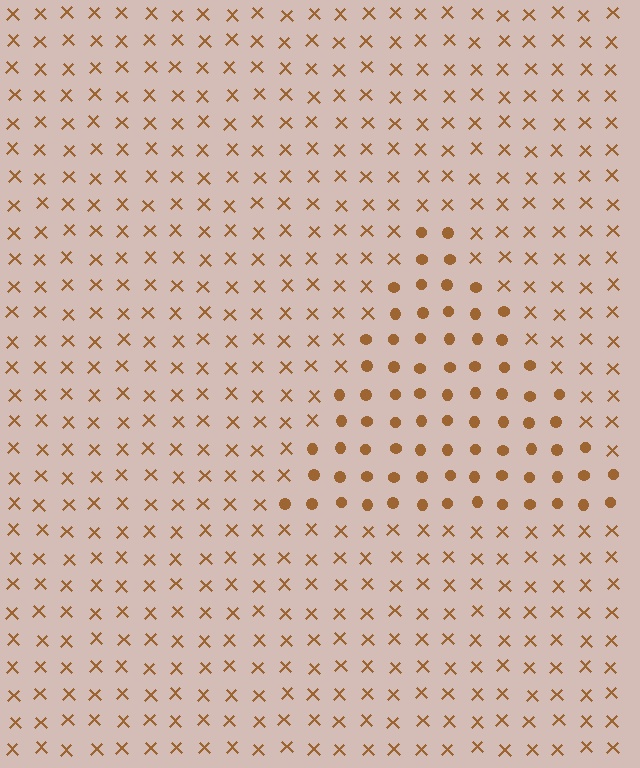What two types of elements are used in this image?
The image uses circles inside the triangle region and X marks outside it.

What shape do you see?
I see a triangle.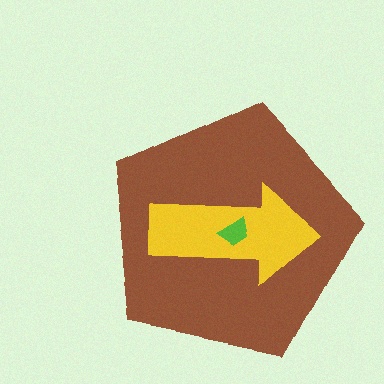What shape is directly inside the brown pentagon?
The yellow arrow.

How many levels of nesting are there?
3.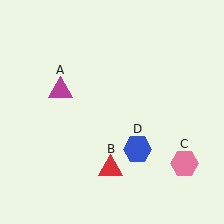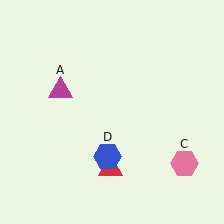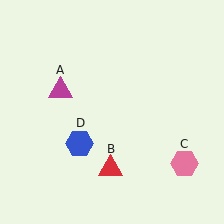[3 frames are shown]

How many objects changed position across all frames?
1 object changed position: blue hexagon (object D).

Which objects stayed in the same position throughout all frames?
Magenta triangle (object A) and red triangle (object B) and pink hexagon (object C) remained stationary.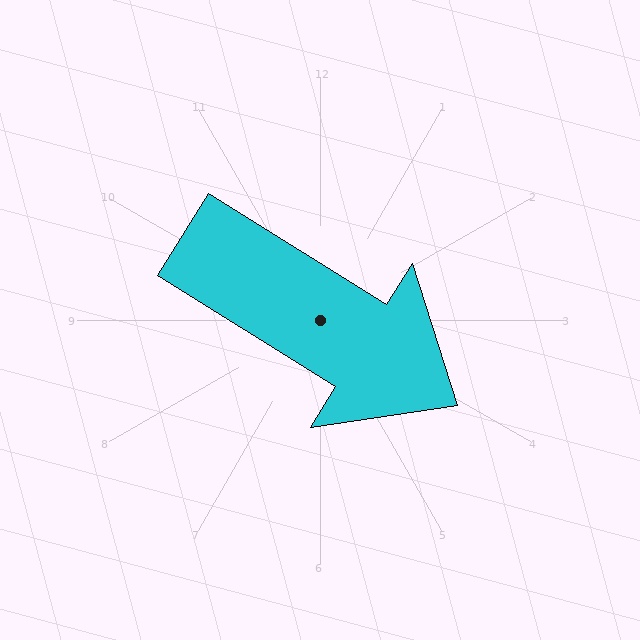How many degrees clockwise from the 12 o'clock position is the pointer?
Approximately 122 degrees.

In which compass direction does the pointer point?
Southeast.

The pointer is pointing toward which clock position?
Roughly 4 o'clock.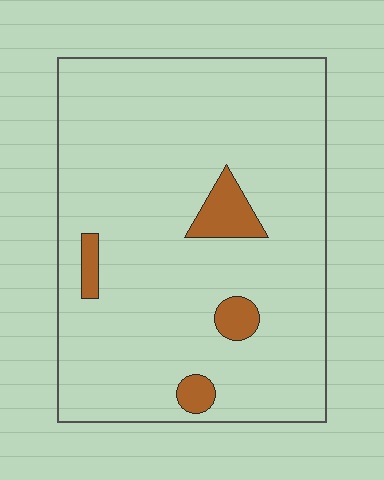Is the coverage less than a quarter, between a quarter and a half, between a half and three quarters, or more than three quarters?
Less than a quarter.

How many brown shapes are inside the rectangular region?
4.